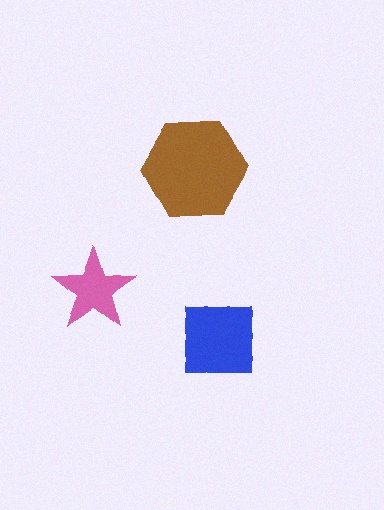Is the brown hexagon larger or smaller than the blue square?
Larger.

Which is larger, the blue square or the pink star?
The blue square.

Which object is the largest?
The brown hexagon.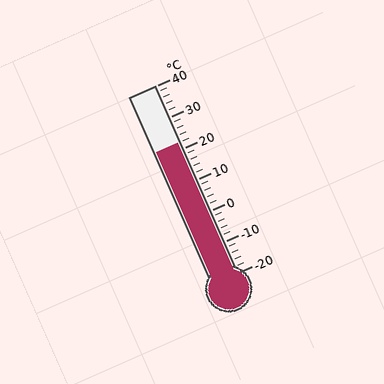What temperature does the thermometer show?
The thermometer shows approximately 22°C.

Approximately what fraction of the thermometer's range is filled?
The thermometer is filled to approximately 70% of its range.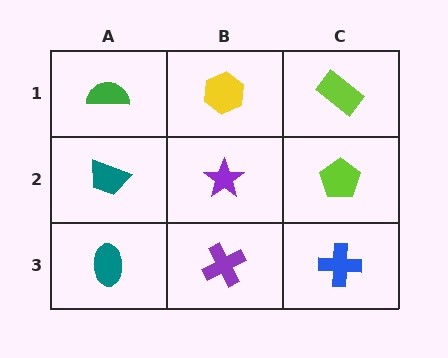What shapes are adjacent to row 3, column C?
A lime pentagon (row 2, column C), a purple cross (row 3, column B).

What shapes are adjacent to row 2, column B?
A yellow hexagon (row 1, column B), a purple cross (row 3, column B), a teal trapezoid (row 2, column A), a lime pentagon (row 2, column C).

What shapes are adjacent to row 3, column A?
A teal trapezoid (row 2, column A), a purple cross (row 3, column B).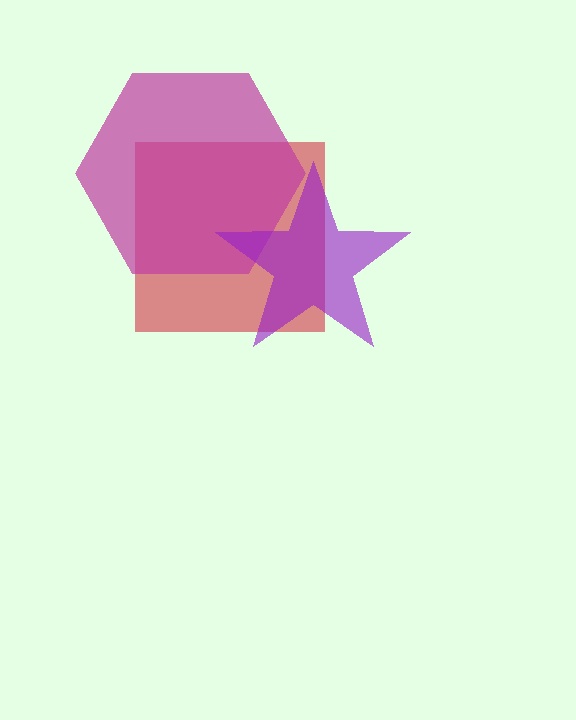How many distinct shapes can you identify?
There are 3 distinct shapes: a red square, a magenta hexagon, a purple star.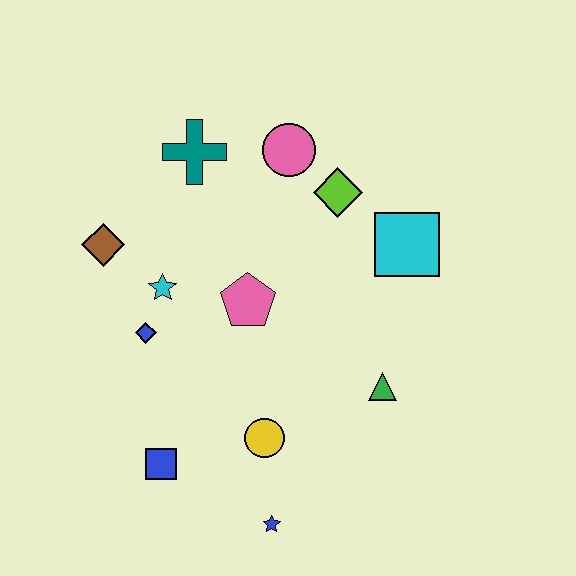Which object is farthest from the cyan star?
The blue star is farthest from the cyan star.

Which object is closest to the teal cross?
The pink circle is closest to the teal cross.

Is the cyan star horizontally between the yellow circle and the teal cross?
No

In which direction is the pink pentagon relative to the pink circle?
The pink pentagon is below the pink circle.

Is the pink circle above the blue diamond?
Yes